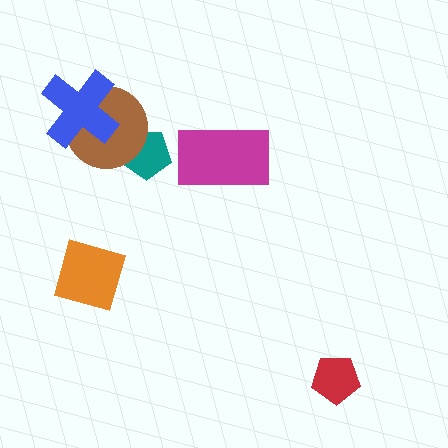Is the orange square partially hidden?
No, no other shape covers it.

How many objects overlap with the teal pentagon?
1 object overlaps with the teal pentagon.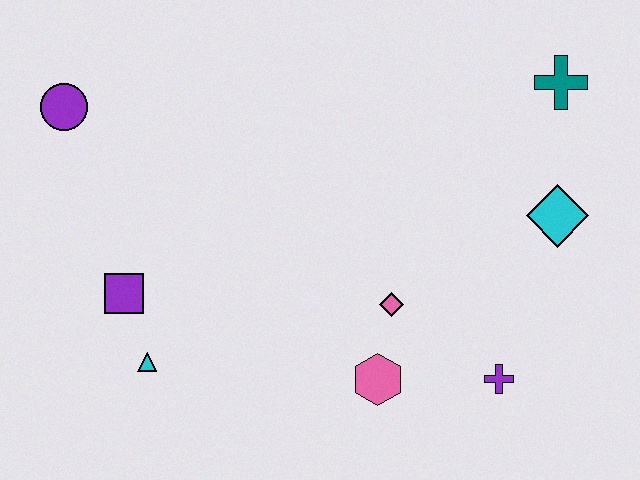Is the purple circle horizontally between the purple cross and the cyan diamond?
No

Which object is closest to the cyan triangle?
The purple square is closest to the cyan triangle.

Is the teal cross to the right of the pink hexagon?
Yes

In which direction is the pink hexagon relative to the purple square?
The pink hexagon is to the right of the purple square.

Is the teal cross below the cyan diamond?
No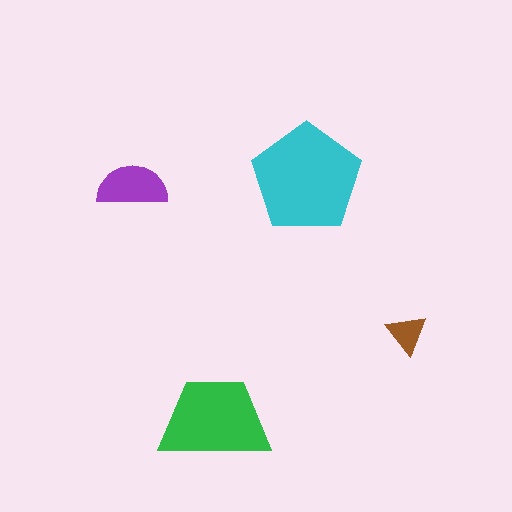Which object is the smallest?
The brown triangle.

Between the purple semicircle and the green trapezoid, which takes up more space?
The green trapezoid.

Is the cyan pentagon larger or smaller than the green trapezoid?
Larger.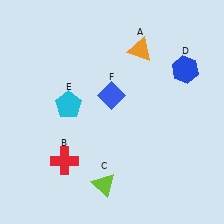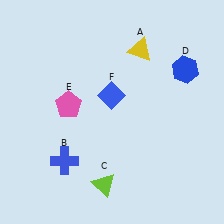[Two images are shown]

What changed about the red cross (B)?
In Image 1, B is red. In Image 2, it changed to blue.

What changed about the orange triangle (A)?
In Image 1, A is orange. In Image 2, it changed to yellow.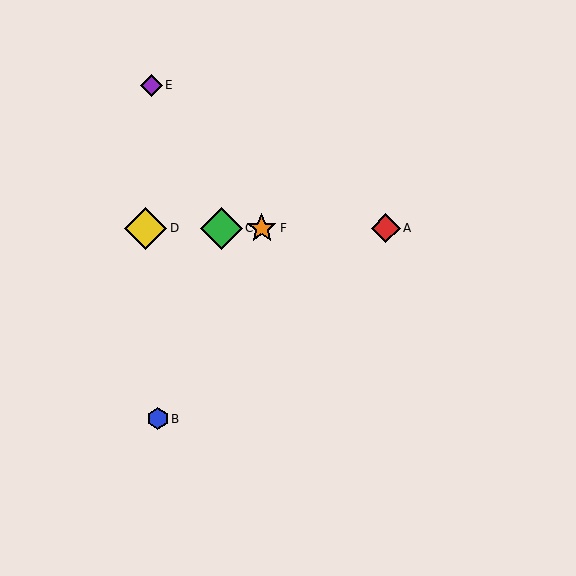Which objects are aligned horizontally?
Objects A, C, D, F are aligned horizontally.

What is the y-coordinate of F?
Object F is at y≈228.